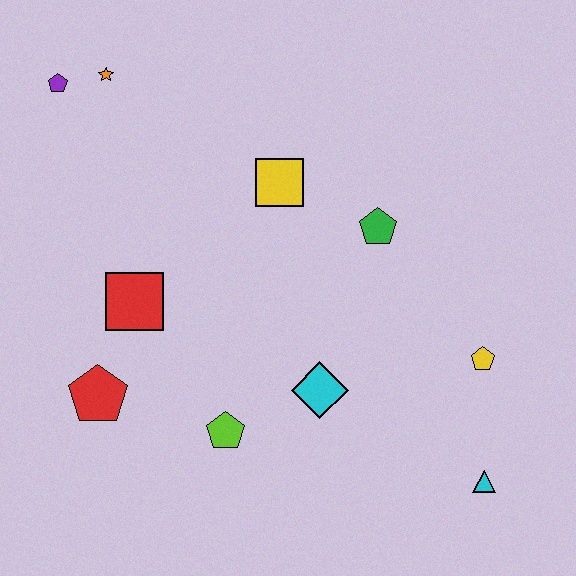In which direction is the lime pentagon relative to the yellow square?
The lime pentagon is below the yellow square.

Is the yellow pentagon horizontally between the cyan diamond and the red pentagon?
No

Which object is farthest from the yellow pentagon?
The purple pentagon is farthest from the yellow pentagon.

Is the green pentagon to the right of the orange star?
Yes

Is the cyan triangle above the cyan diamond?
No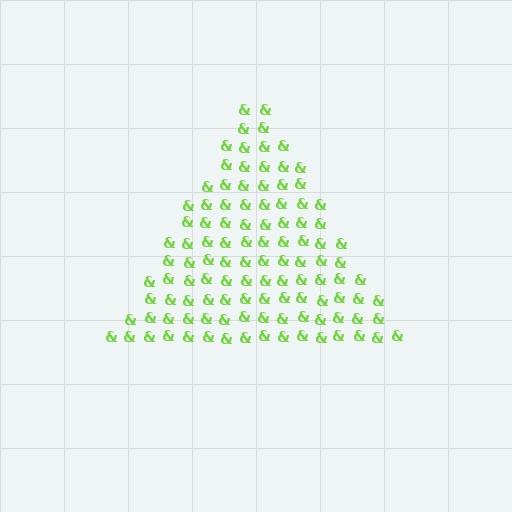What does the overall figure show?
The overall figure shows a triangle.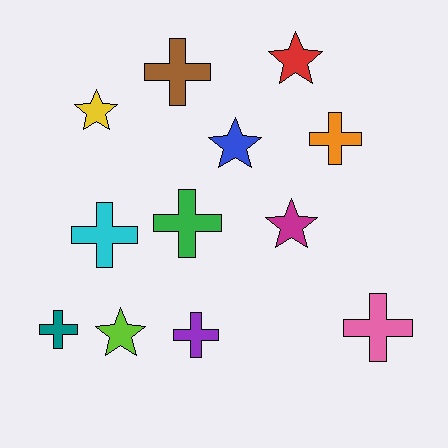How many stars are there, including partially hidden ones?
There are 5 stars.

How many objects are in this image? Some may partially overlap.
There are 12 objects.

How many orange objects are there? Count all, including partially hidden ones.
There is 1 orange object.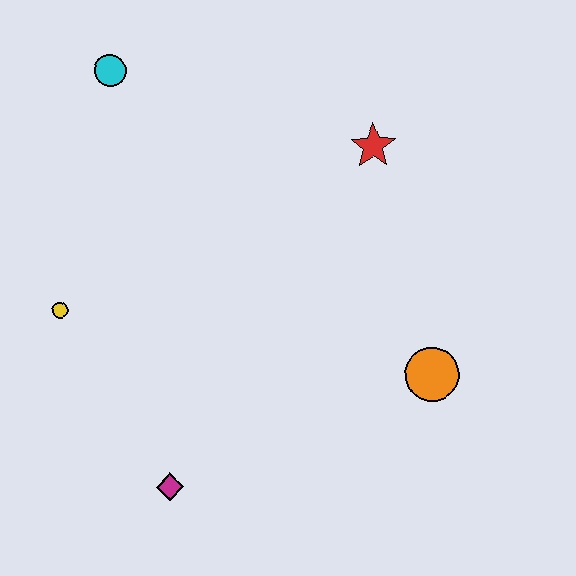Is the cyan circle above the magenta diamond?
Yes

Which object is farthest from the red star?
The magenta diamond is farthest from the red star.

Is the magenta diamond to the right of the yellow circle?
Yes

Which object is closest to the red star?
The orange circle is closest to the red star.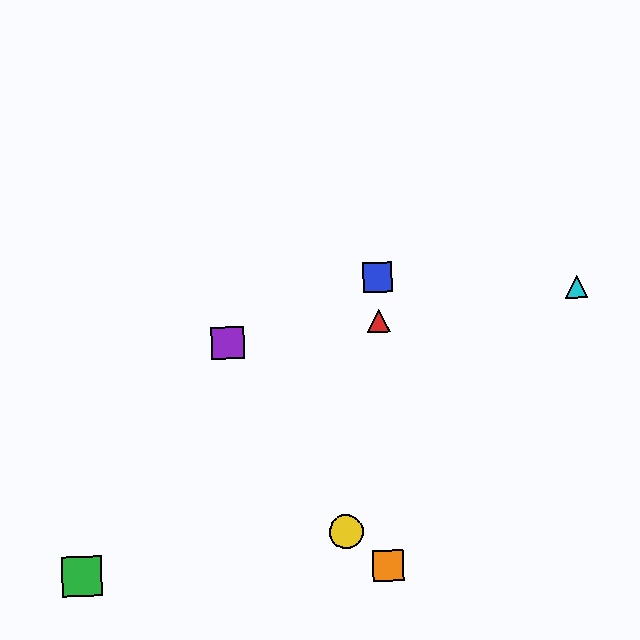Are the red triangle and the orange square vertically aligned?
Yes, both are at x≈379.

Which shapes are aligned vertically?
The red triangle, the blue square, the orange square are aligned vertically.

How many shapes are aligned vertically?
3 shapes (the red triangle, the blue square, the orange square) are aligned vertically.